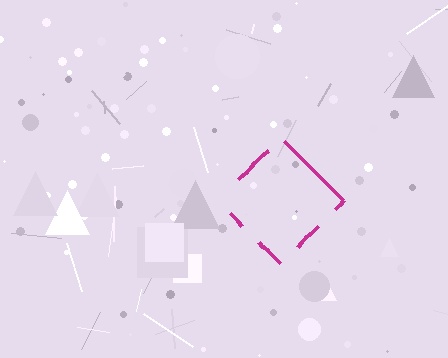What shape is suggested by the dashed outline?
The dashed outline suggests a diamond.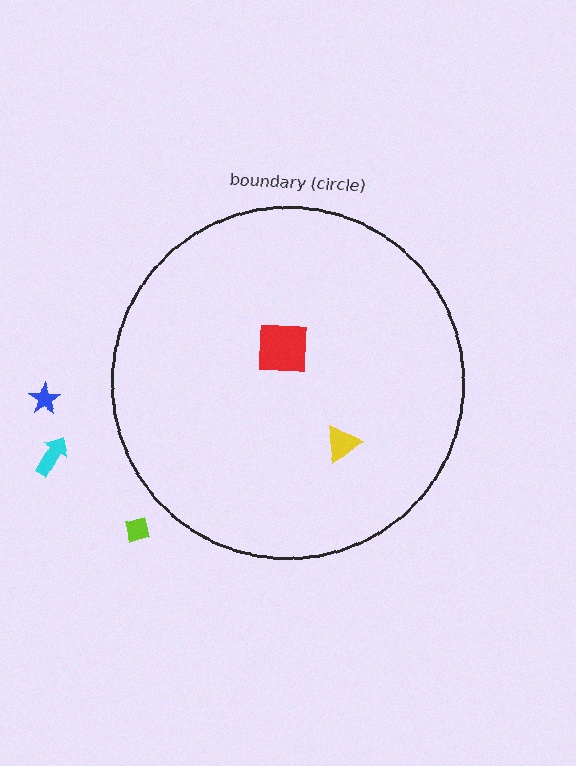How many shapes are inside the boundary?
2 inside, 3 outside.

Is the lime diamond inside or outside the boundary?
Outside.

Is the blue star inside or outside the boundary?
Outside.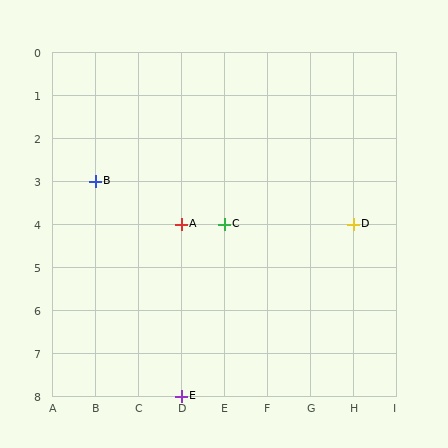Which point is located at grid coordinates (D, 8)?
Point E is at (D, 8).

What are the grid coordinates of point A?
Point A is at grid coordinates (D, 4).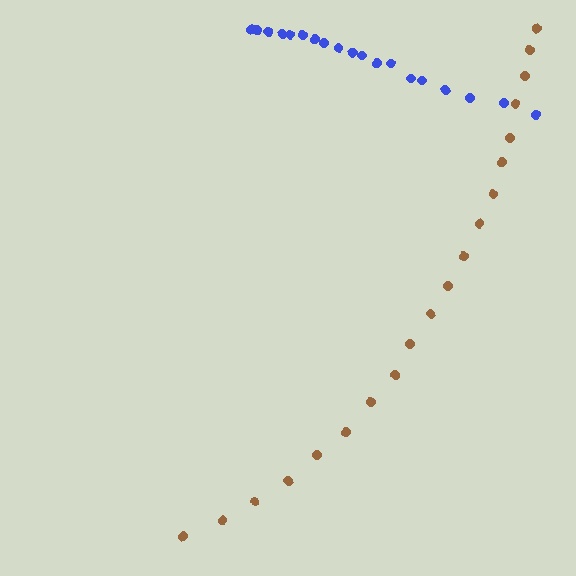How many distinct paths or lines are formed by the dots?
There are 2 distinct paths.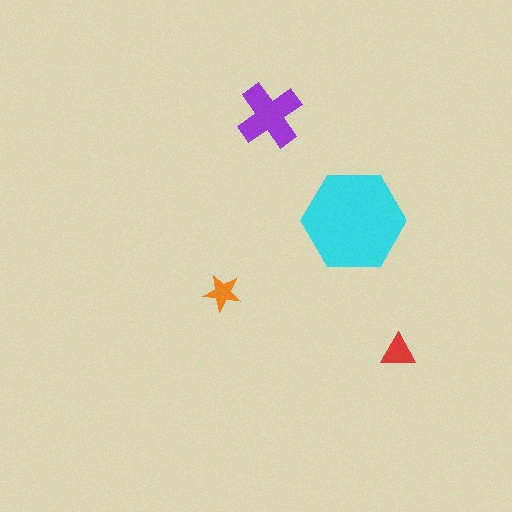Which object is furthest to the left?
The orange star is leftmost.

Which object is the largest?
The cyan hexagon.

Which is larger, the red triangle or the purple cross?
The purple cross.